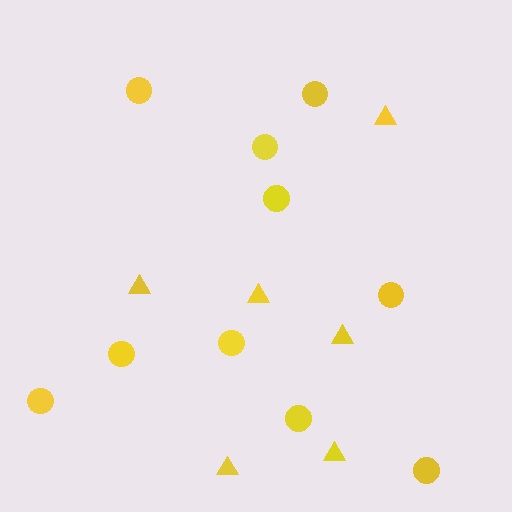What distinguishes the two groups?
There are 2 groups: one group of triangles (6) and one group of circles (10).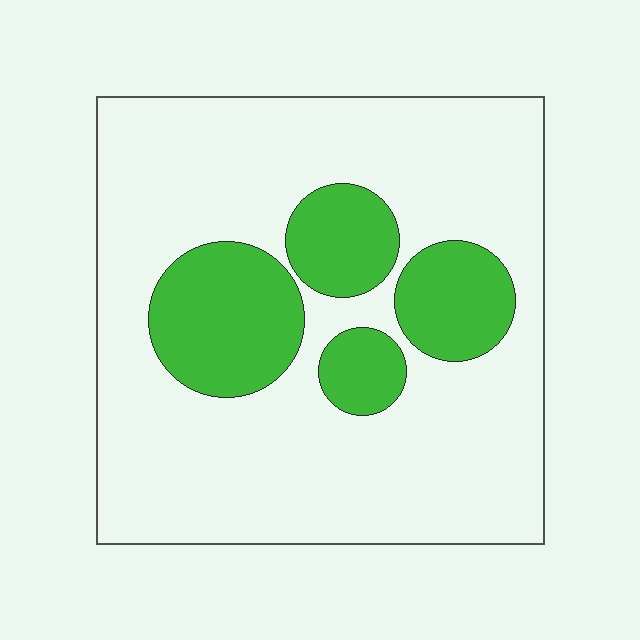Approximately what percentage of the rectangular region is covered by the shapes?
Approximately 25%.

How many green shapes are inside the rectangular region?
4.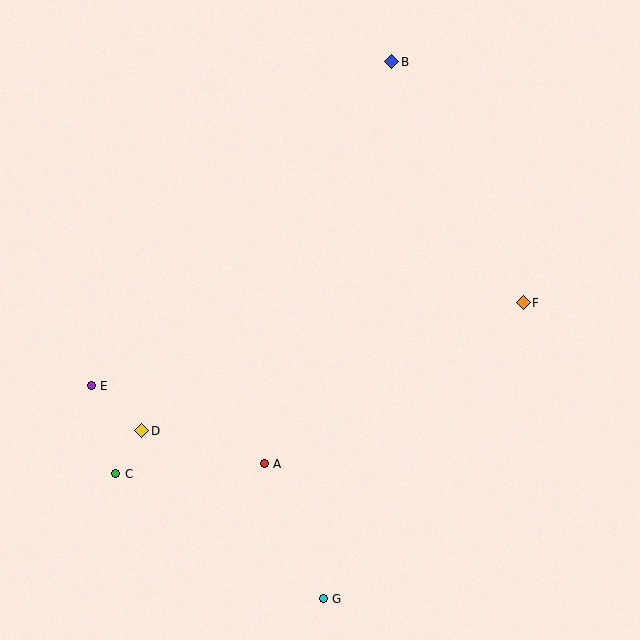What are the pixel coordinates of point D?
Point D is at (142, 431).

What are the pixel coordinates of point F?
Point F is at (523, 303).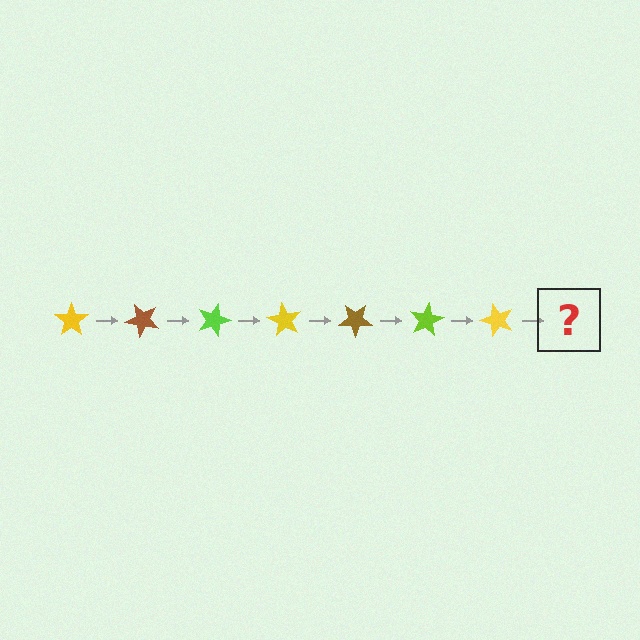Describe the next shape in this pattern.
It should be a brown star, rotated 315 degrees from the start.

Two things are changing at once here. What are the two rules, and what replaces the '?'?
The two rules are that it rotates 45 degrees each step and the color cycles through yellow, brown, and lime. The '?' should be a brown star, rotated 315 degrees from the start.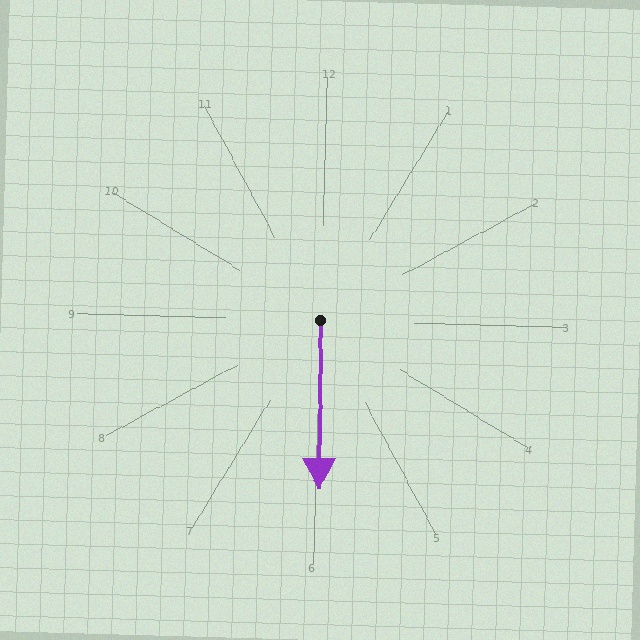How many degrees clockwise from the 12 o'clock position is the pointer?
Approximately 179 degrees.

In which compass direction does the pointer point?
South.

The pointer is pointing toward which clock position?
Roughly 6 o'clock.